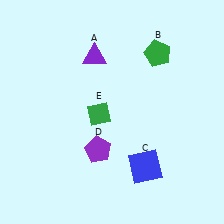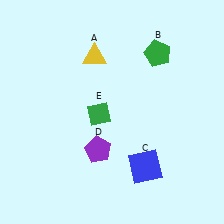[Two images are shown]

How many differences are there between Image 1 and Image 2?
There is 1 difference between the two images.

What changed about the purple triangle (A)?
In Image 1, A is purple. In Image 2, it changed to yellow.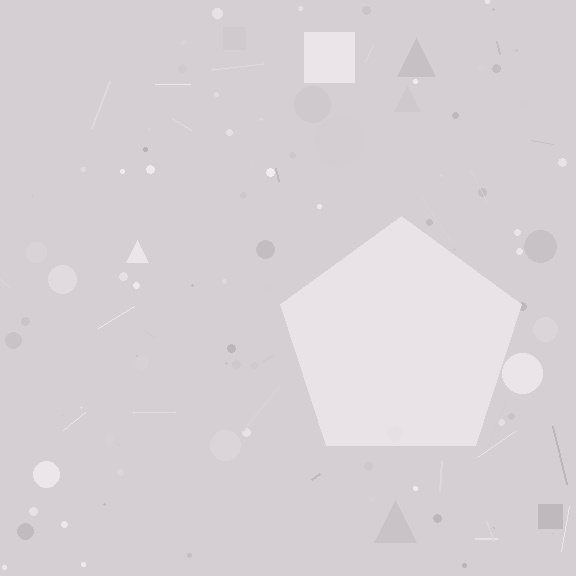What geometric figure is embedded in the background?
A pentagon is embedded in the background.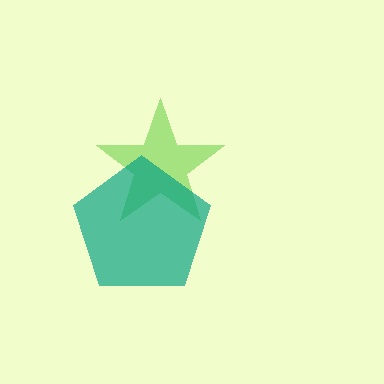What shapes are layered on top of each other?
The layered shapes are: a lime star, a teal pentagon.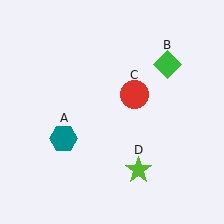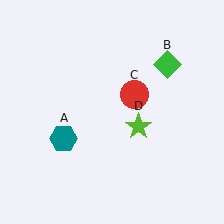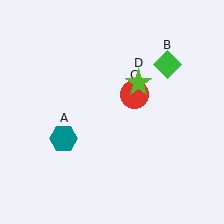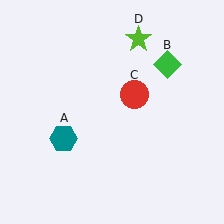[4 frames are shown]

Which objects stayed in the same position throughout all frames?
Teal hexagon (object A) and green diamond (object B) and red circle (object C) remained stationary.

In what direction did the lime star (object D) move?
The lime star (object D) moved up.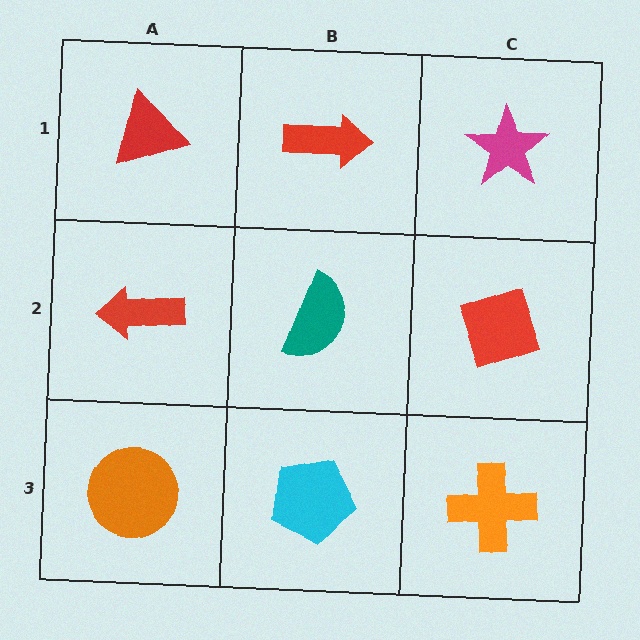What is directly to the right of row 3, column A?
A cyan pentagon.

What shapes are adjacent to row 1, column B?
A teal semicircle (row 2, column B), a red triangle (row 1, column A), a magenta star (row 1, column C).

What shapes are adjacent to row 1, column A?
A red arrow (row 2, column A), a red arrow (row 1, column B).